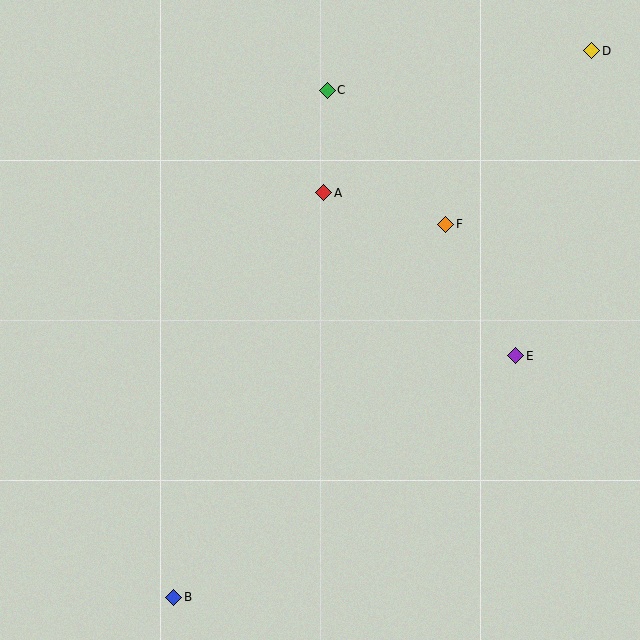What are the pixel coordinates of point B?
Point B is at (174, 597).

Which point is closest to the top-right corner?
Point D is closest to the top-right corner.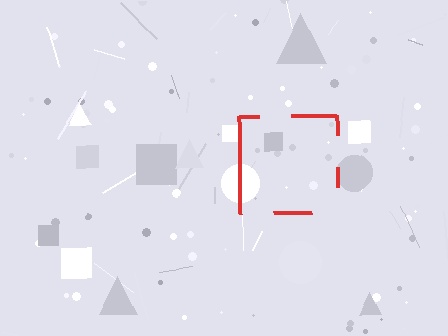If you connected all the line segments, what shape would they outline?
They would outline a square.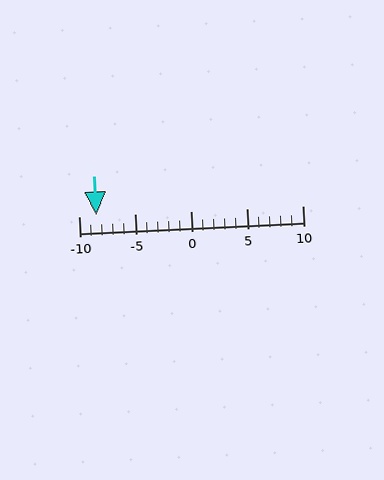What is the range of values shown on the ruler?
The ruler shows values from -10 to 10.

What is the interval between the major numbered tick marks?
The major tick marks are spaced 5 units apart.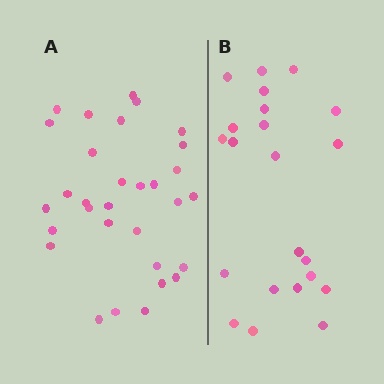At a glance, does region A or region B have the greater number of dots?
Region A (the left region) has more dots.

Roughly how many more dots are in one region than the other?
Region A has roughly 8 or so more dots than region B.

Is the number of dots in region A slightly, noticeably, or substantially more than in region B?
Region A has noticeably more, but not dramatically so. The ratio is roughly 1.4 to 1.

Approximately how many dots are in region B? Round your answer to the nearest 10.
About 20 dots. (The exact count is 22, which rounds to 20.)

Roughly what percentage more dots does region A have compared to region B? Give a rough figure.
About 40% more.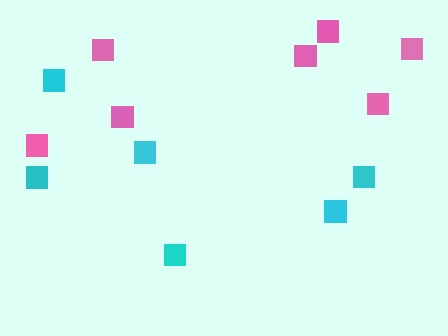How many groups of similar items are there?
There are 2 groups: one group of cyan squares (6) and one group of pink squares (7).